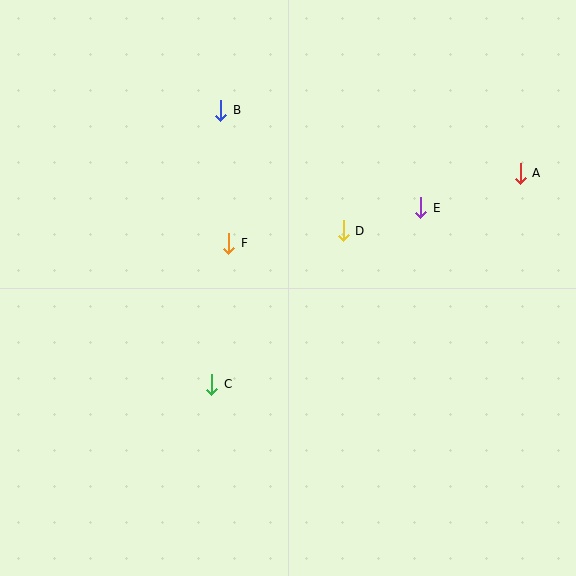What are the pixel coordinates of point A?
Point A is at (520, 173).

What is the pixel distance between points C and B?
The distance between C and B is 274 pixels.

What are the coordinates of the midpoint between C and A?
The midpoint between C and A is at (366, 279).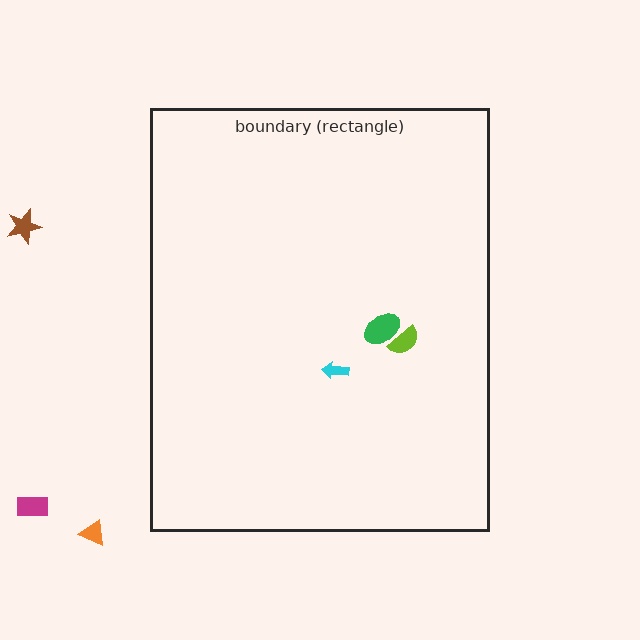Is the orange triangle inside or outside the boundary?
Outside.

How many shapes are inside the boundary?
3 inside, 3 outside.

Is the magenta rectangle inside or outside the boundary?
Outside.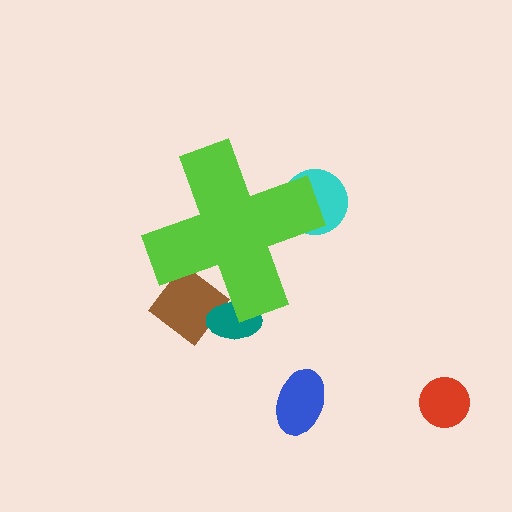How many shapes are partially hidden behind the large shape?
3 shapes are partially hidden.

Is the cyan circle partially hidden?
Yes, the cyan circle is partially hidden behind the lime cross.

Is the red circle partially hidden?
No, the red circle is fully visible.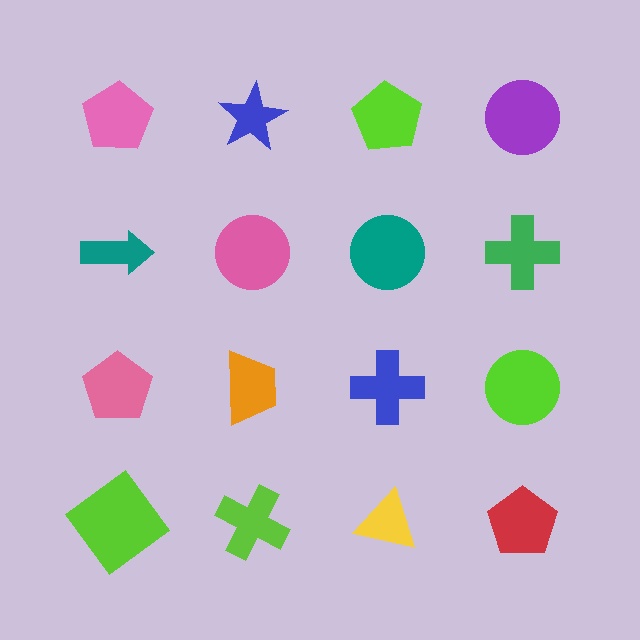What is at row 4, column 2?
A lime cross.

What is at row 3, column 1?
A pink pentagon.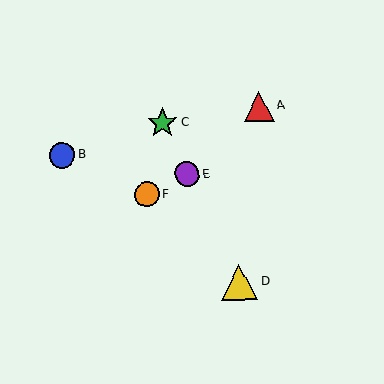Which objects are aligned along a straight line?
Objects C, D, E are aligned along a straight line.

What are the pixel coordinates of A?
Object A is at (259, 106).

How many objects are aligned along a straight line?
3 objects (C, D, E) are aligned along a straight line.